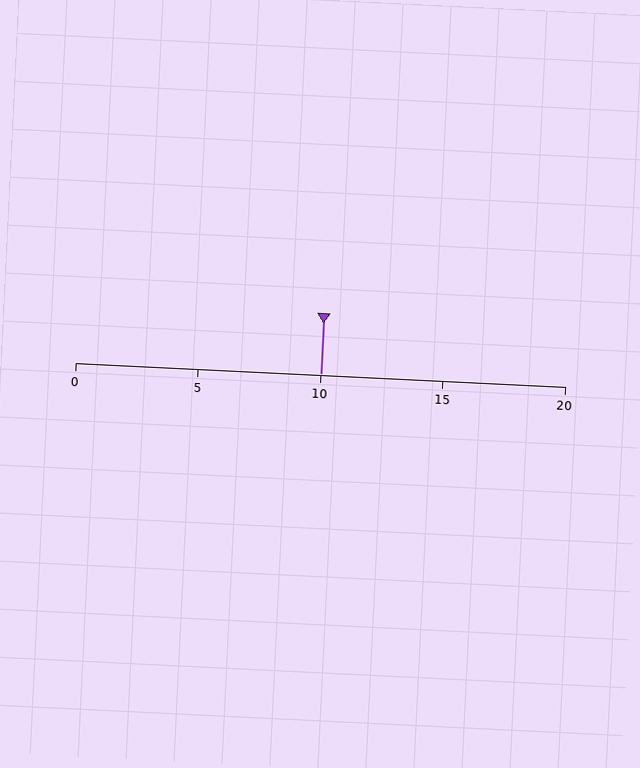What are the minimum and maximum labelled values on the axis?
The axis runs from 0 to 20.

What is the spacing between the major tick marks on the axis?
The major ticks are spaced 5 apart.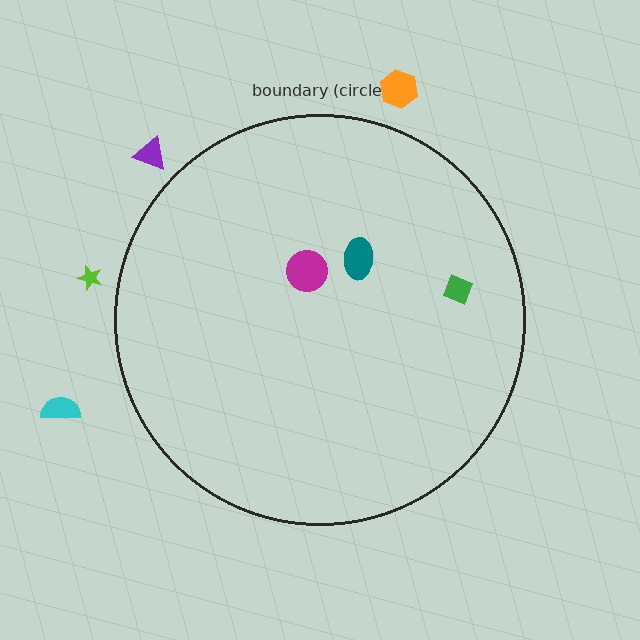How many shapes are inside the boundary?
3 inside, 4 outside.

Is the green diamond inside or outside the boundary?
Inside.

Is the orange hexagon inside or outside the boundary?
Outside.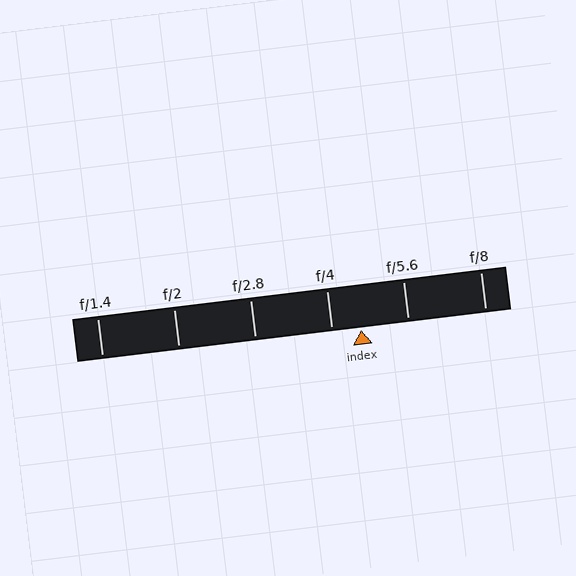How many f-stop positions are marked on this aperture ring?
There are 6 f-stop positions marked.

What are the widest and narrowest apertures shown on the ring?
The widest aperture shown is f/1.4 and the narrowest is f/8.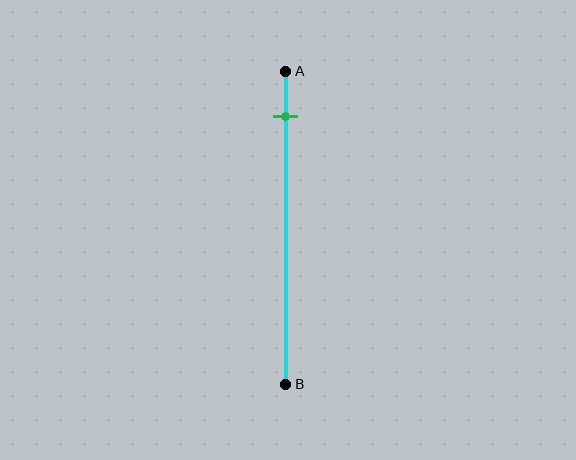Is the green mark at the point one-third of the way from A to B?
No, the mark is at about 15% from A, not at the 33% one-third point.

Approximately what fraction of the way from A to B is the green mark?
The green mark is approximately 15% of the way from A to B.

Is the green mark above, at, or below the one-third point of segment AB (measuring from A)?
The green mark is above the one-third point of segment AB.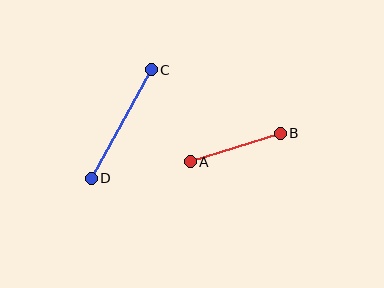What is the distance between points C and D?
The distance is approximately 124 pixels.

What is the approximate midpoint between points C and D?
The midpoint is at approximately (121, 124) pixels.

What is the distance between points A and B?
The distance is approximately 95 pixels.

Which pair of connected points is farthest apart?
Points C and D are farthest apart.